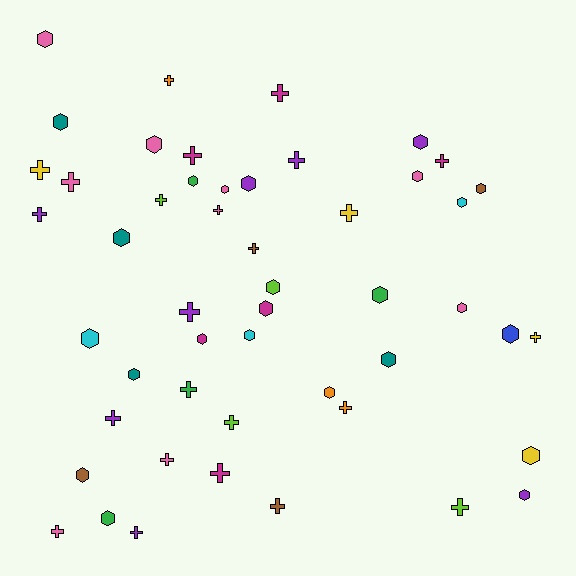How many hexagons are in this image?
There are 26 hexagons.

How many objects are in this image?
There are 50 objects.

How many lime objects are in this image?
There are 4 lime objects.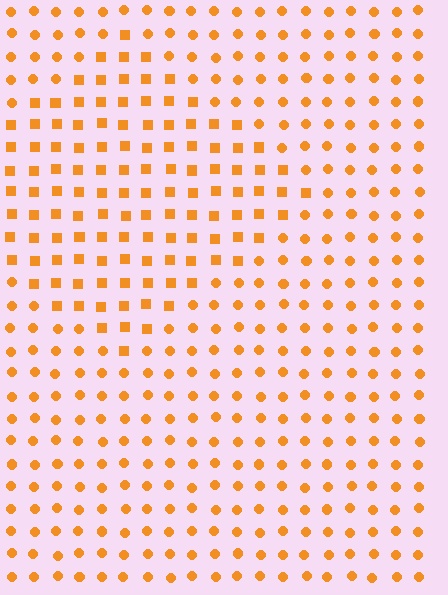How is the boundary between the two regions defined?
The boundary is defined by a change in element shape: squares inside vs. circles outside. All elements share the same color and spacing.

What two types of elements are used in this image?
The image uses squares inside the diamond region and circles outside it.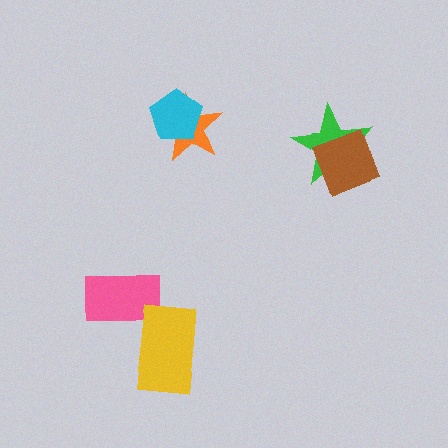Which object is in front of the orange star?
The cyan pentagon is in front of the orange star.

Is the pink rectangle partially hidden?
Yes, it is partially covered by another shape.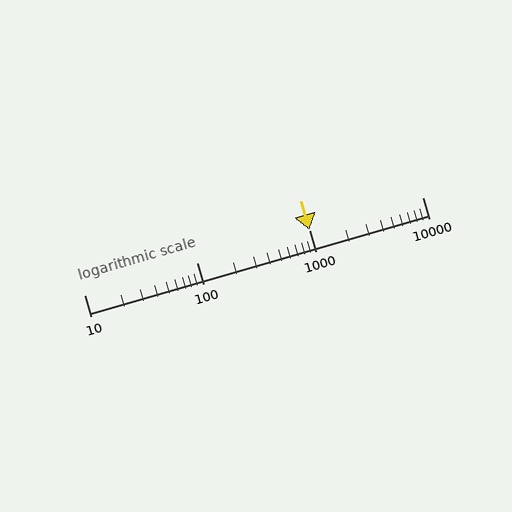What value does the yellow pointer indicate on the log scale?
The pointer indicates approximately 1000.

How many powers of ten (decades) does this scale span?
The scale spans 3 decades, from 10 to 10000.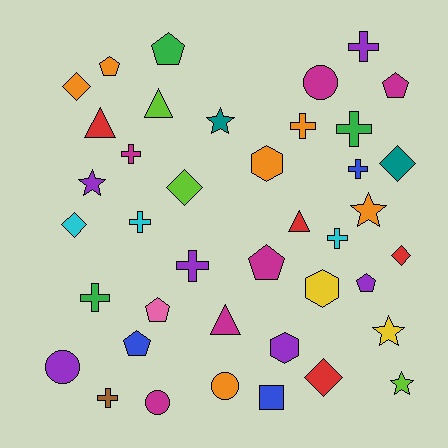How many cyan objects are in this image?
There are 3 cyan objects.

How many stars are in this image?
There are 5 stars.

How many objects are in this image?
There are 40 objects.